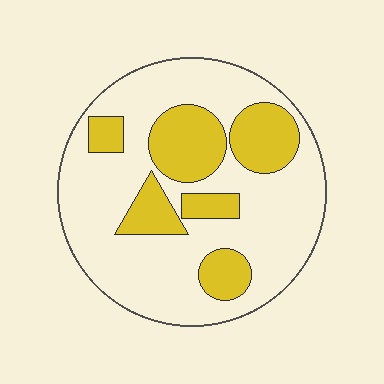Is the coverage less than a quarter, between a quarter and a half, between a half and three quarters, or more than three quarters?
Between a quarter and a half.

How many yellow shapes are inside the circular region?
6.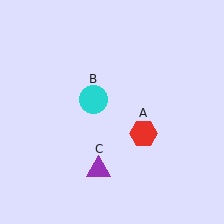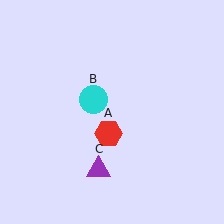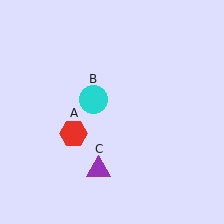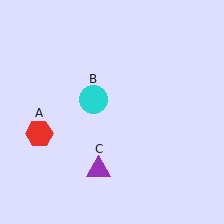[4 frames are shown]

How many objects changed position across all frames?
1 object changed position: red hexagon (object A).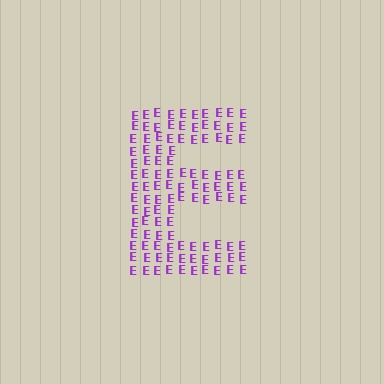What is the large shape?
The large shape is the letter E.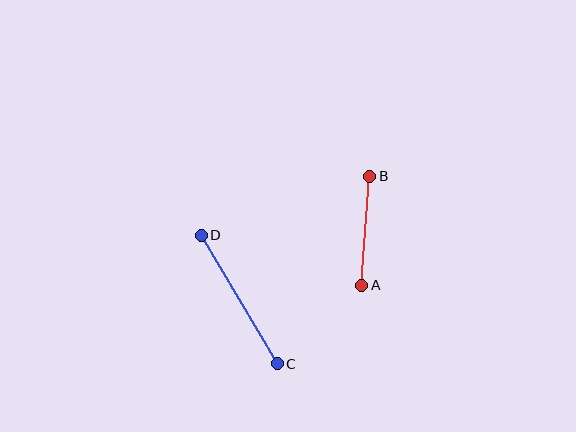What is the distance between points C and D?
The distance is approximately 149 pixels.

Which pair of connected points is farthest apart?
Points C and D are farthest apart.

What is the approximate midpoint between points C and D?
The midpoint is at approximately (239, 299) pixels.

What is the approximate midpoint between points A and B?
The midpoint is at approximately (366, 231) pixels.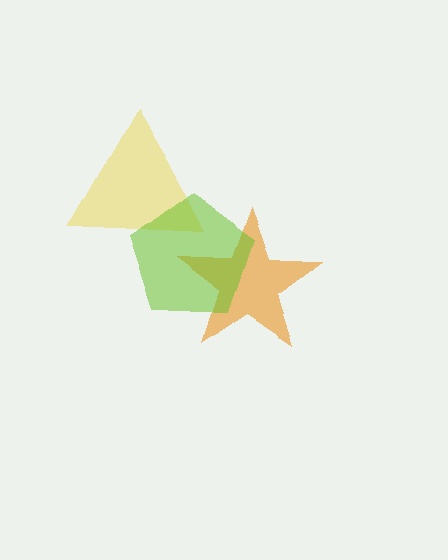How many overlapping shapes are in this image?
There are 3 overlapping shapes in the image.